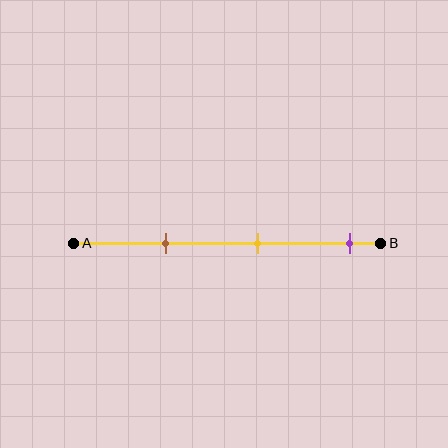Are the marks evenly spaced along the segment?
Yes, the marks are approximately evenly spaced.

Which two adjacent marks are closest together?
The brown and yellow marks are the closest adjacent pair.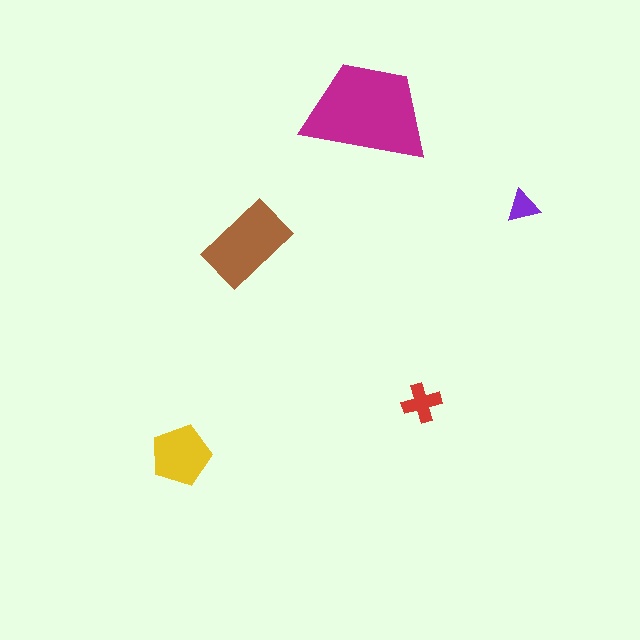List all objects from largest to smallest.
The magenta trapezoid, the brown rectangle, the yellow pentagon, the red cross, the purple triangle.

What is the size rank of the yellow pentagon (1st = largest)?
3rd.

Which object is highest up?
The magenta trapezoid is topmost.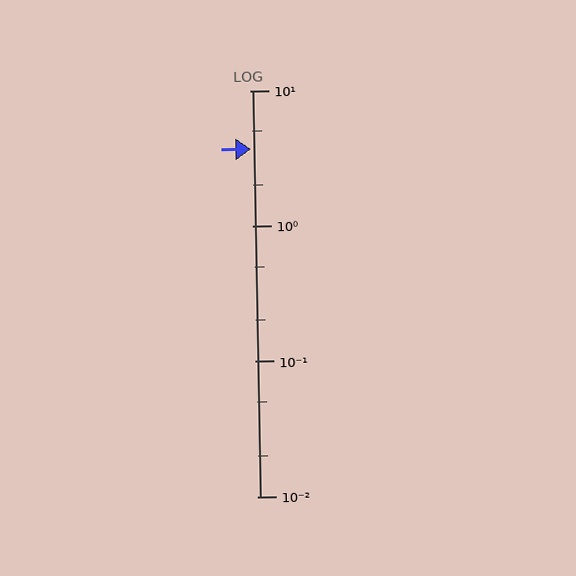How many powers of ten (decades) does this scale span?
The scale spans 3 decades, from 0.01 to 10.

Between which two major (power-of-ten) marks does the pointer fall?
The pointer is between 1 and 10.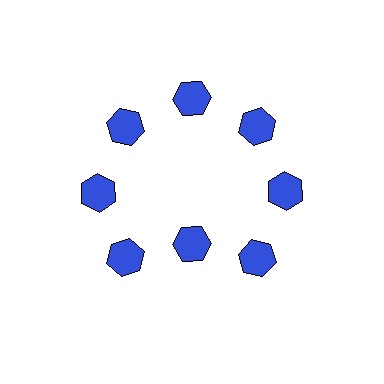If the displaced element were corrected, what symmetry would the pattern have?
It would have 8-fold rotational symmetry — the pattern would map onto itself every 45 degrees.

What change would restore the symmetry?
The symmetry would be restored by moving it outward, back onto the ring so that all 8 hexagons sit at equal angles and equal distance from the center.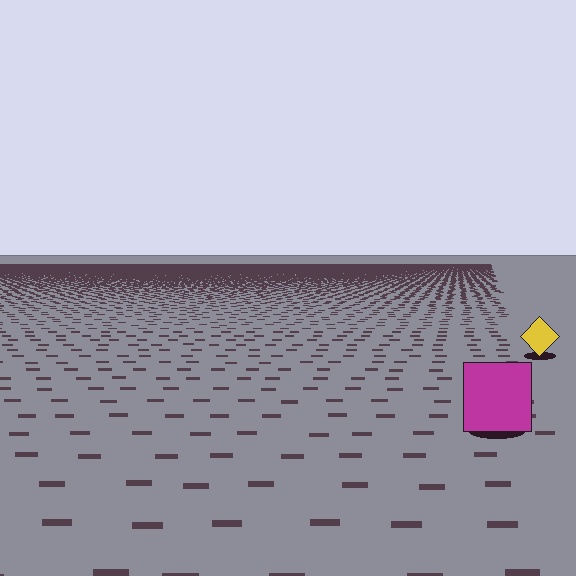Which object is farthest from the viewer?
The yellow diamond is farthest from the viewer. It appears smaller and the ground texture around it is denser.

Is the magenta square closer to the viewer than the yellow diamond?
Yes. The magenta square is closer — you can tell from the texture gradient: the ground texture is coarser near it.